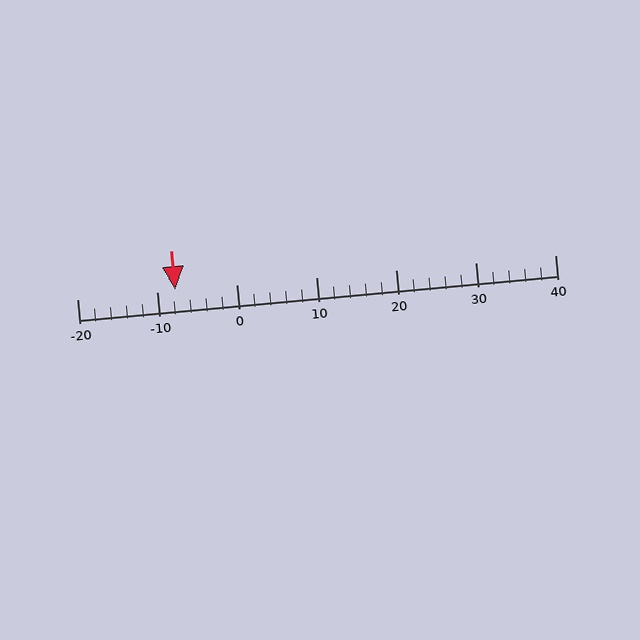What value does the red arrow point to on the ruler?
The red arrow points to approximately -8.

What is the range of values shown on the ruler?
The ruler shows values from -20 to 40.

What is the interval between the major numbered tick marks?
The major tick marks are spaced 10 units apart.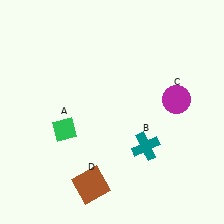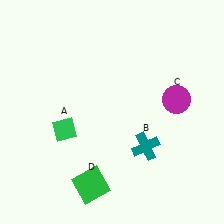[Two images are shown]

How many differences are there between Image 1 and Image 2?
There is 1 difference between the two images.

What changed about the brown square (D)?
In Image 1, D is brown. In Image 2, it changed to green.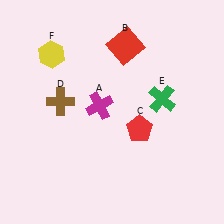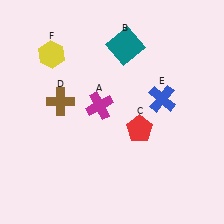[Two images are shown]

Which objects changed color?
B changed from red to teal. E changed from green to blue.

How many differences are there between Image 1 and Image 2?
There are 2 differences between the two images.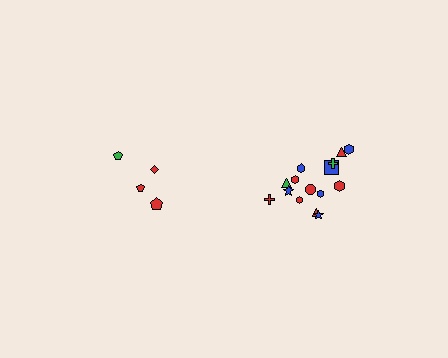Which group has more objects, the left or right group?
The right group.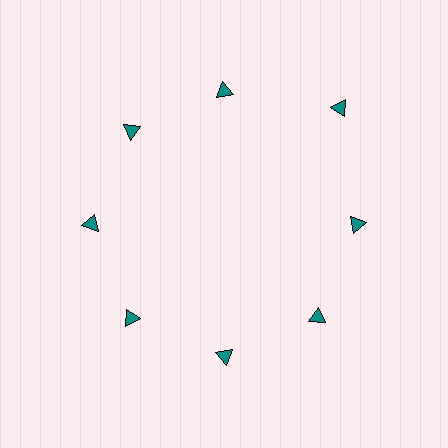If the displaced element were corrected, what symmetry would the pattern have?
It would have 8-fold rotational symmetry — the pattern would map onto itself every 45 degrees.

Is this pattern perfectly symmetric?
No. The 8 teal triangles are arranged in a ring, but one element near the 2 o'clock position is pushed outward from the center, breaking the 8-fold rotational symmetry.